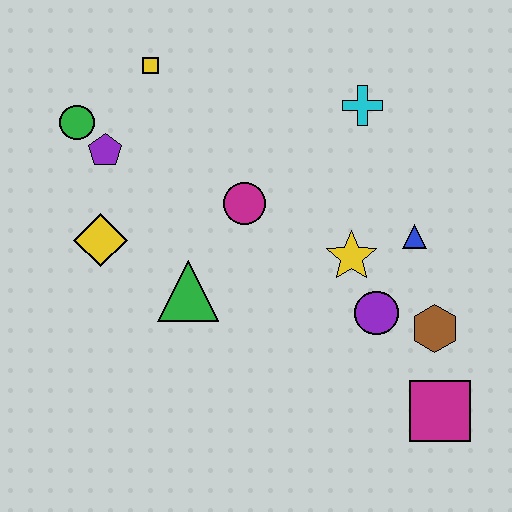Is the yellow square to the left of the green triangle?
Yes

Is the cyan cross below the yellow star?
No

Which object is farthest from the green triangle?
The magenta square is farthest from the green triangle.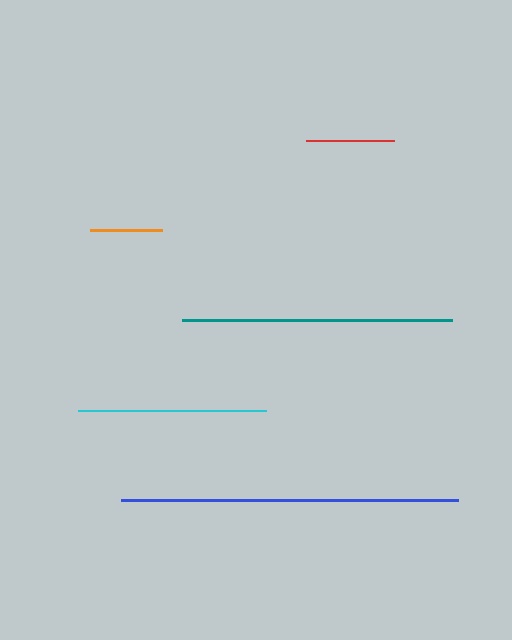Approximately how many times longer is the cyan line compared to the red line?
The cyan line is approximately 2.1 times the length of the red line.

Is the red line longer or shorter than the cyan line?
The cyan line is longer than the red line.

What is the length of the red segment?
The red segment is approximately 88 pixels long.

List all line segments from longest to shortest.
From longest to shortest: blue, teal, cyan, red, orange.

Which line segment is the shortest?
The orange line is the shortest at approximately 72 pixels.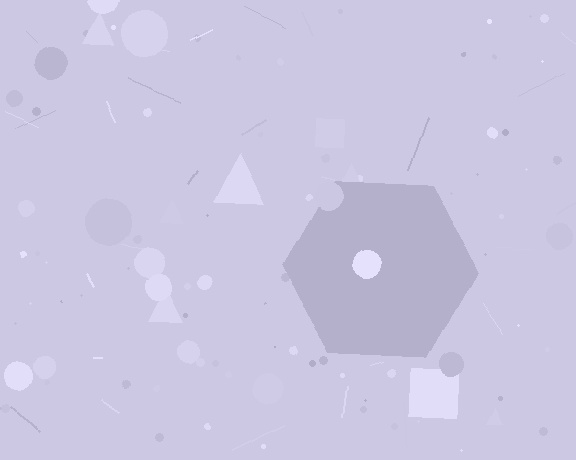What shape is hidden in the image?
A hexagon is hidden in the image.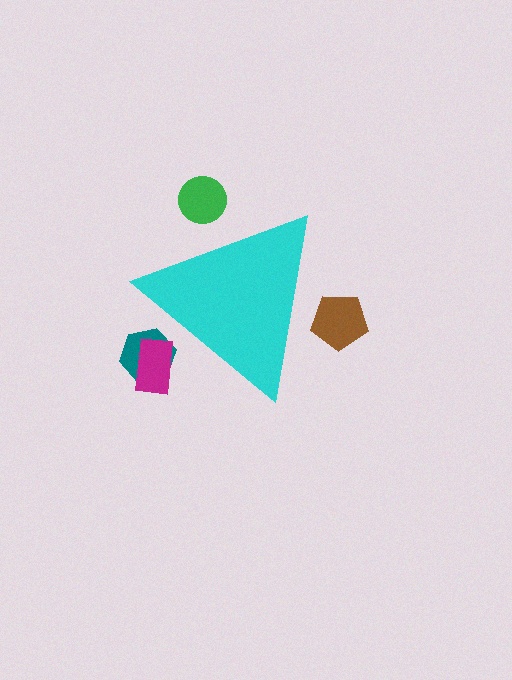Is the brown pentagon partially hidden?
Yes, the brown pentagon is partially hidden behind the cyan triangle.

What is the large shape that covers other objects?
A cyan triangle.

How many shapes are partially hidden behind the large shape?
4 shapes are partially hidden.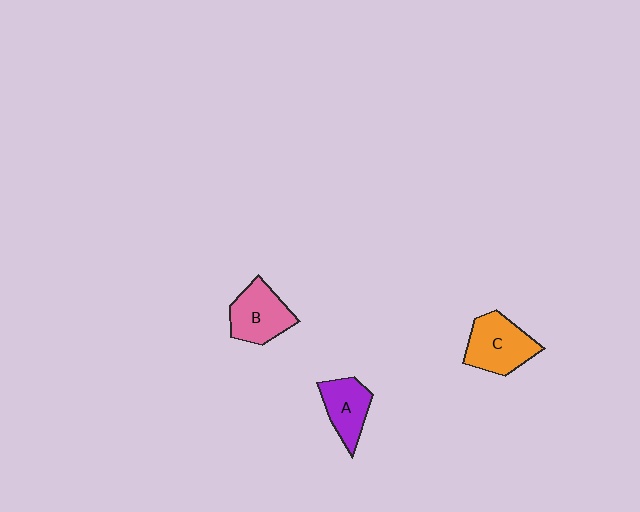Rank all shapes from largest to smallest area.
From largest to smallest: C (orange), B (pink), A (purple).